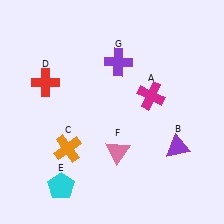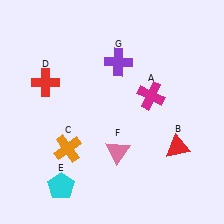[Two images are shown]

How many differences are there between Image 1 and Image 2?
There is 1 difference between the two images.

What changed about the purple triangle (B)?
In Image 1, B is purple. In Image 2, it changed to red.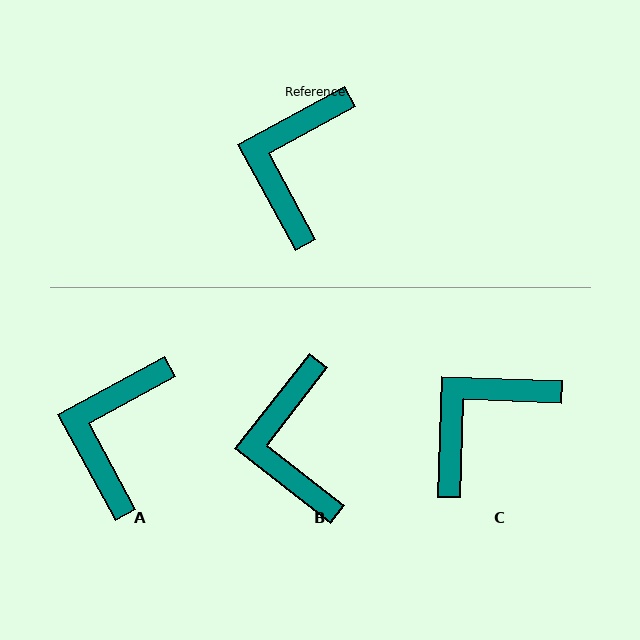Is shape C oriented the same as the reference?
No, it is off by about 31 degrees.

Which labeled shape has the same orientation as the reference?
A.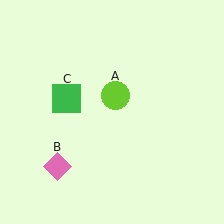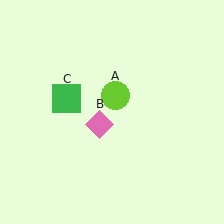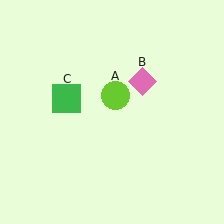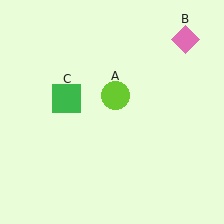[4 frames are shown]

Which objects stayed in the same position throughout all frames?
Lime circle (object A) and green square (object C) remained stationary.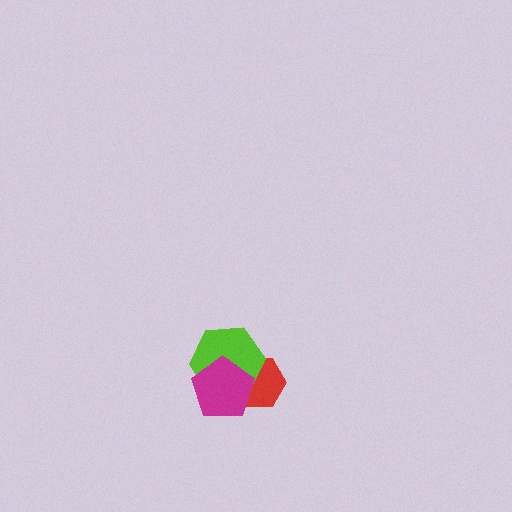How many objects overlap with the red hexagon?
2 objects overlap with the red hexagon.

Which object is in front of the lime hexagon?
The magenta pentagon is in front of the lime hexagon.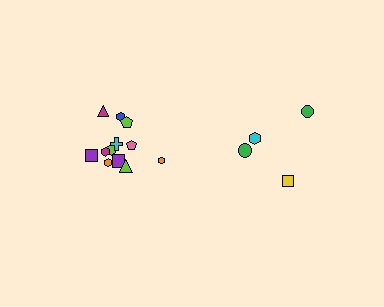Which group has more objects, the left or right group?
The left group.